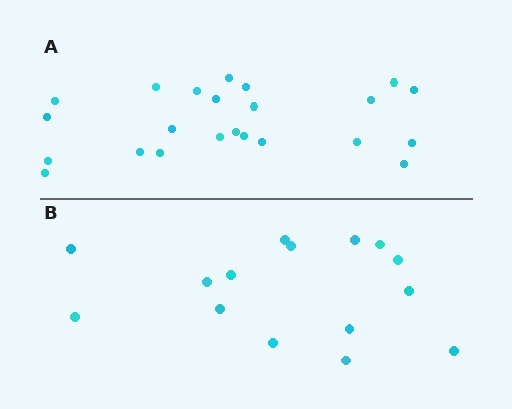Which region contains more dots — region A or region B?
Region A (the top region) has more dots.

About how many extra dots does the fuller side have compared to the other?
Region A has roughly 8 or so more dots than region B.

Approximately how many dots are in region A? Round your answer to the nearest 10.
About 20 dots. (The exact count is 23, which rounds to 20.)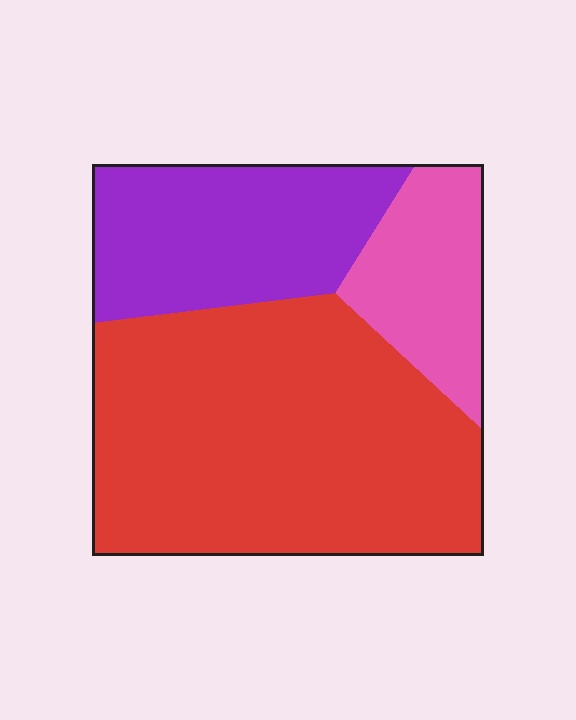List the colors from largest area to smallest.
From largest to smallest: red, purple, pink.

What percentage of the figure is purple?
Purple covers about 25% of the figure.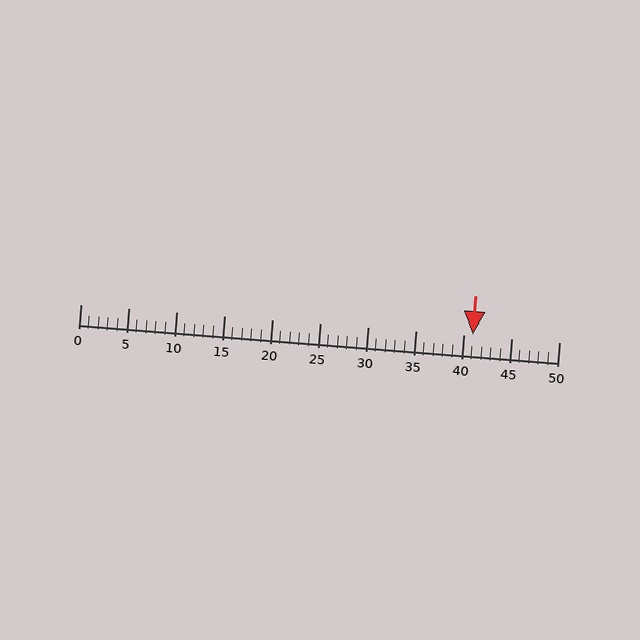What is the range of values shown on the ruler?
The ruler shows values from 0 to 50.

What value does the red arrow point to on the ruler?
The red arrow points to approximately 41.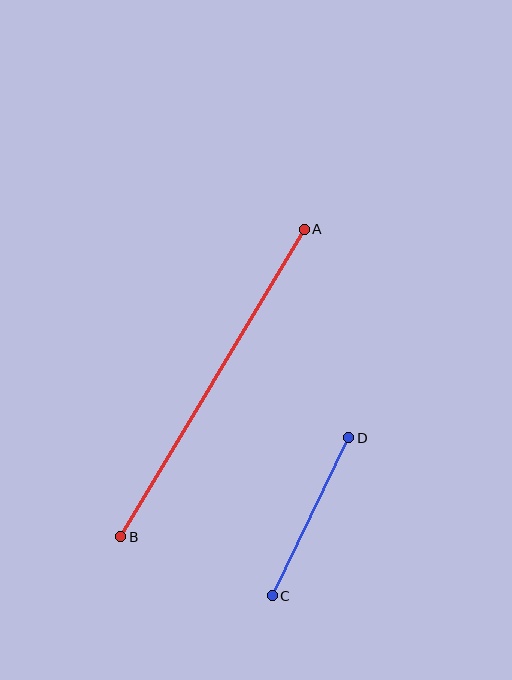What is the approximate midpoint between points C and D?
The midpoint is at approximately (311, 517) pixels.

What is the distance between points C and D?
The distance is approximately 175 pixels.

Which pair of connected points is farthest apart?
Points A and B are farthest apart.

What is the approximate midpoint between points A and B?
The midpoint is at approximately (213, 383) pixels.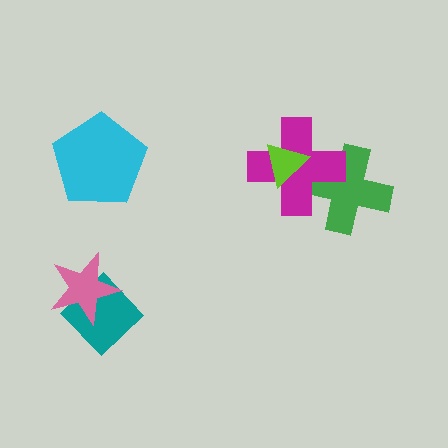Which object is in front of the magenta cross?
The lime triangle is in front of the magenta cross.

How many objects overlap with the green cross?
1 object overlaps with the green cross.